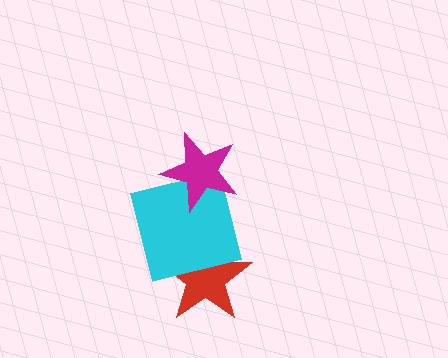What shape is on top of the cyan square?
The magenta star is on top of the cyan square.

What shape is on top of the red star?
The cyan square is on top of the red star.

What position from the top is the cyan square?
The cyan square is 2nd from the top.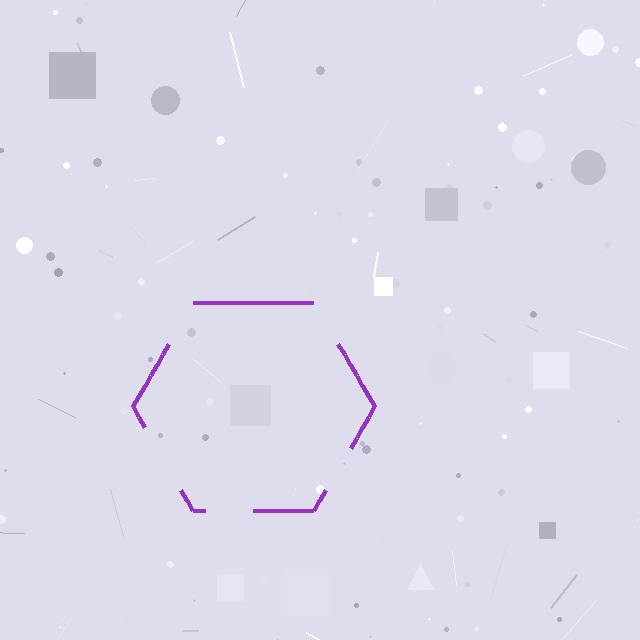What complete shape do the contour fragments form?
The contour fragments form a hexagon.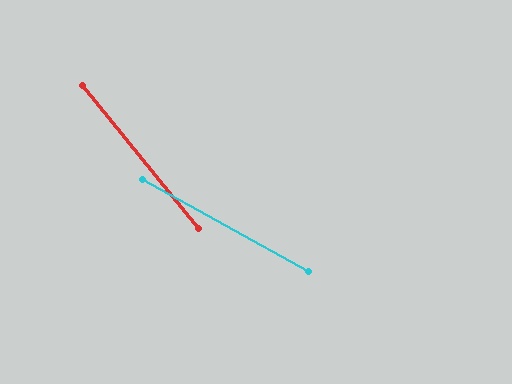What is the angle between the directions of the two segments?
Approximately 22 degrees.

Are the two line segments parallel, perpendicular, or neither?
Neither parallel nor perpendicular — they differ by about 22°.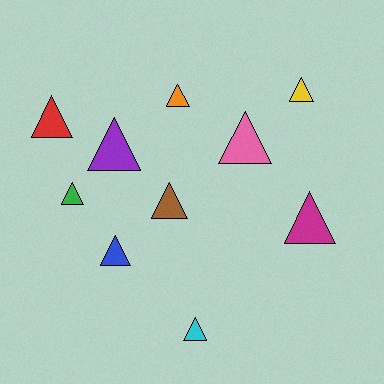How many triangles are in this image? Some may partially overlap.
There are 10 triangles.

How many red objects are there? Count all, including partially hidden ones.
There is 1 red object.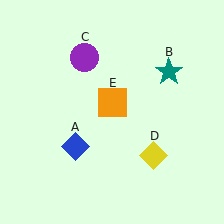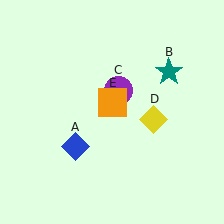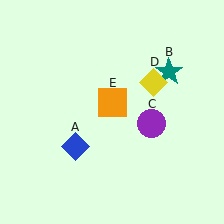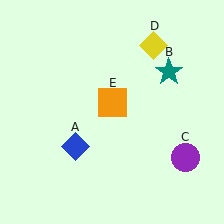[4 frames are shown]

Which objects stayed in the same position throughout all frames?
Blue diamond (object A) and teal star (object B) and orange square (object E) remained stationary.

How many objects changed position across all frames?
2 objects changed position: purple circle (object C), yellow diamond (object D).